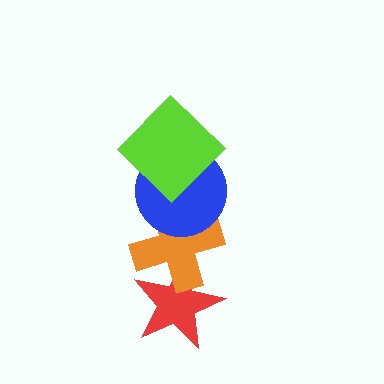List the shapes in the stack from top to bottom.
From top to bottom: the lime diamond, the blue circle, the orange cross, the red star.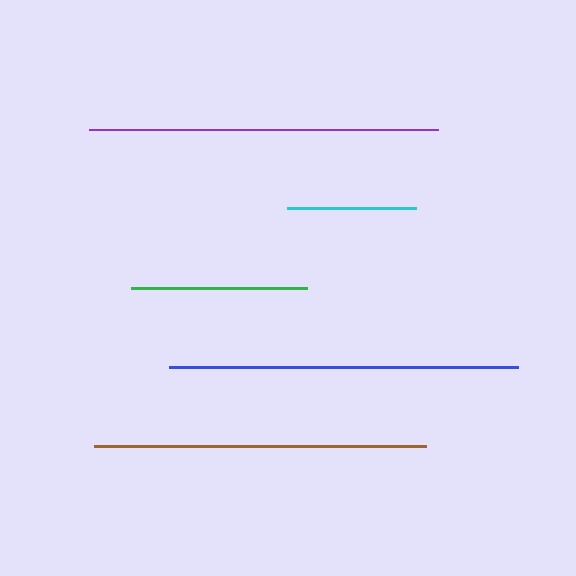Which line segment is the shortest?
The cyan line is the shortest at approximately 129 pixels.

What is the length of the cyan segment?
The cyan segment is approximately 129 pixels long.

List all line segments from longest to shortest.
From longest to shortest: purple, blue, brown, green, cyan.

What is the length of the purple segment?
The purple segment is approximately 349 pixels long.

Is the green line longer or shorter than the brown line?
The brown line is longer than the green line.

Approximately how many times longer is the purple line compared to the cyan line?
The purple line is approximately 2.7 times the length of the cyan line.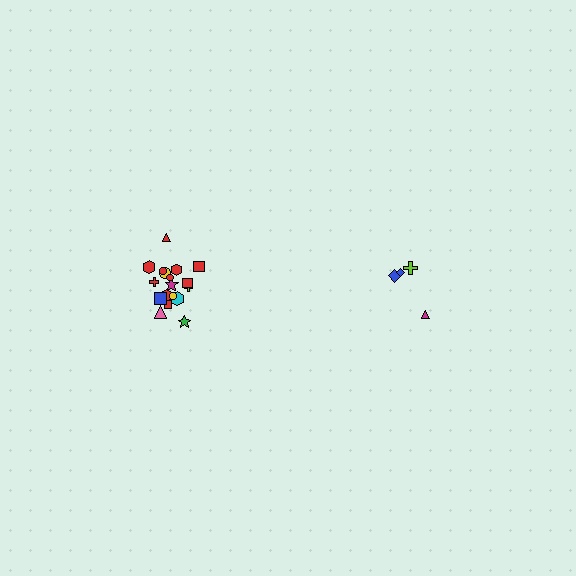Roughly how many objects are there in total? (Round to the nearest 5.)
Roughly 20 objects in total.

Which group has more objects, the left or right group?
The left group.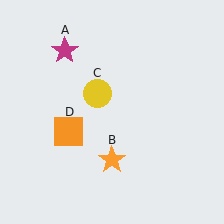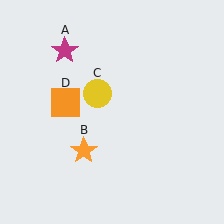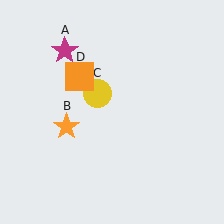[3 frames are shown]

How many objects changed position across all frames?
2 objects changed position: orange star (object B), orange square (object D).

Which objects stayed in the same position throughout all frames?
Magenta star (object A) and yellow circle (object C) remained stationary.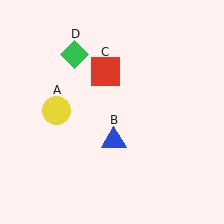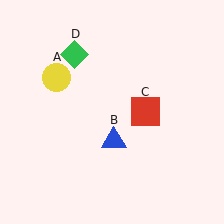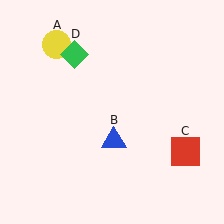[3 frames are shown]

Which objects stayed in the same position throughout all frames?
Blue triangle (object B) and green diamond (object D) remained stationary.